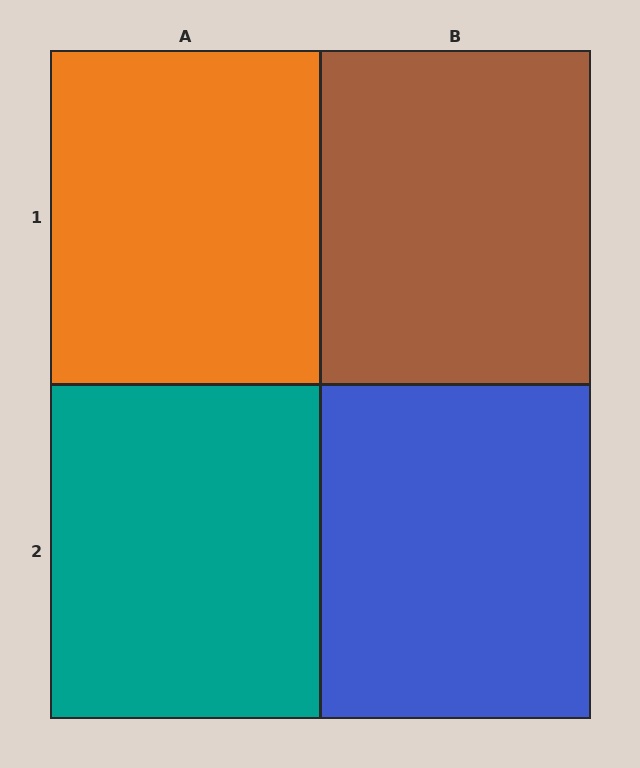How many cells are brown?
1 cell is brown.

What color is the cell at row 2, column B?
Blue.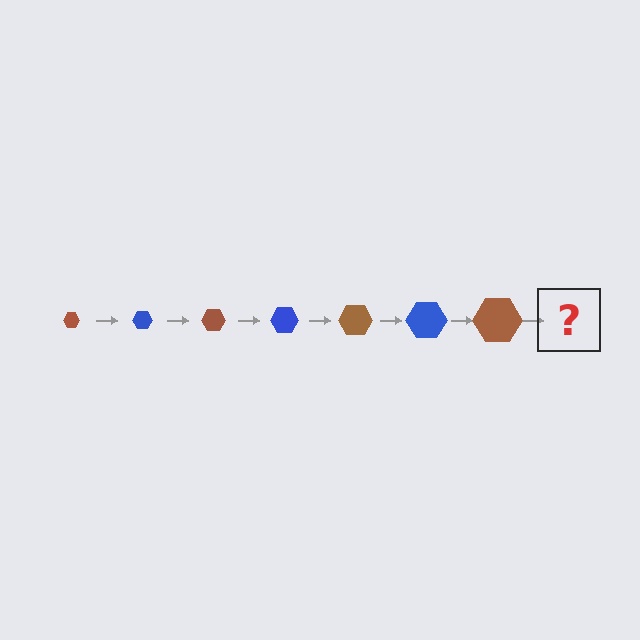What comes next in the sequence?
The next element should be a blue hexagon, larger than the previous one.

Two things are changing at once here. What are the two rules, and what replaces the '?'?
The two rules are that the hexagon grows larger each step and the color cycles through brown and blue. The '?' should be a blue hexagon, larger than the previous one.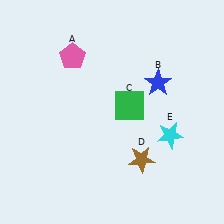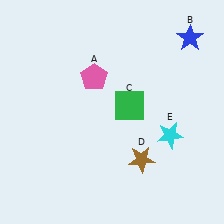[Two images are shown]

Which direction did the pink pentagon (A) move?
The pink pentagon (A) moved right.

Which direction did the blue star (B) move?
The blue star (B) moved up.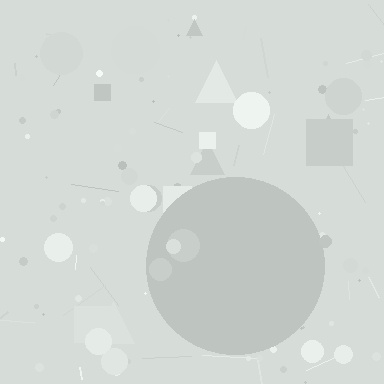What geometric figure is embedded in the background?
A circle is embedded in the background.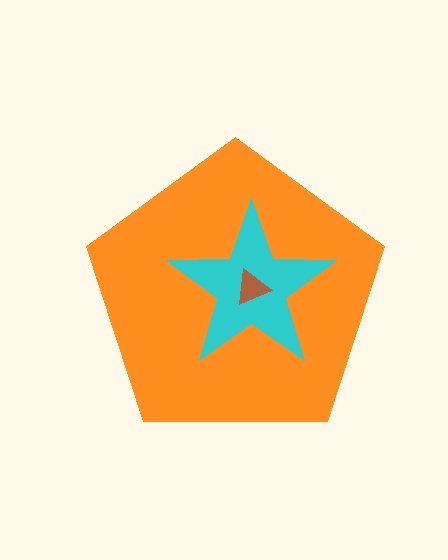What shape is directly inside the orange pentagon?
The cyan star.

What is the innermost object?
The brown triangle.